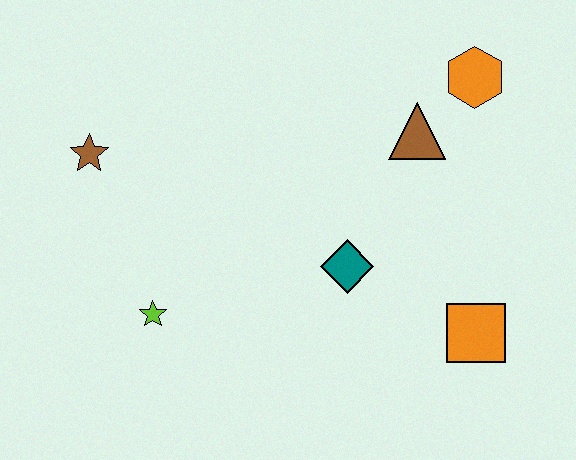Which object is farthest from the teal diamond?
The brown star is farthest from the teal diamond.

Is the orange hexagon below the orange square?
No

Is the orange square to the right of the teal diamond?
Yes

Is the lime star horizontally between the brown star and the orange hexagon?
Yes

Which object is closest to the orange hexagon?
The brown triangle is closest to the orange hexagon.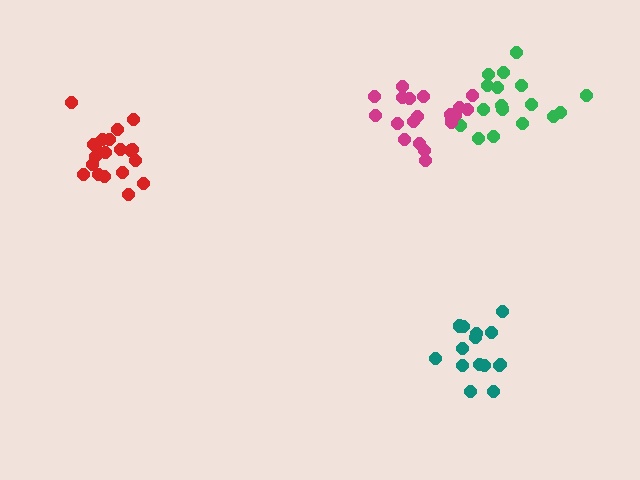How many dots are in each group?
Group 1: 20 dots, Group 2: 15 dots, Group 3: 17 dots, Group 4: 20 dots (72 total).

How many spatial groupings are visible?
There are 4 spatial groupings.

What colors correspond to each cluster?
The clusters are colored: red, teal, green, magenta.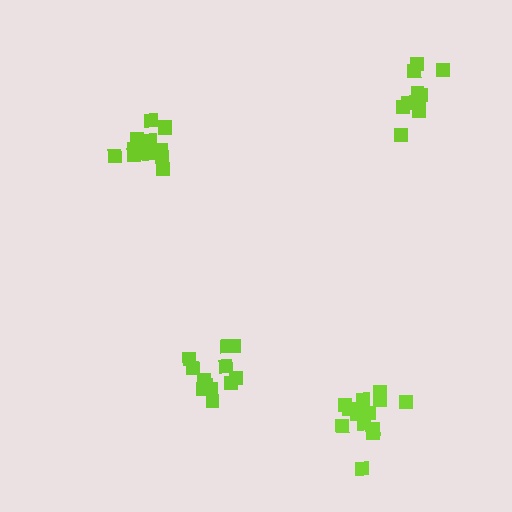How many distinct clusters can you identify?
There are 4 distinct clusters.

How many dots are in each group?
Group 1: 12 dots, Group 2: 15 dots, Group 3: 13 dots, Group 4: 11 dots (51 total).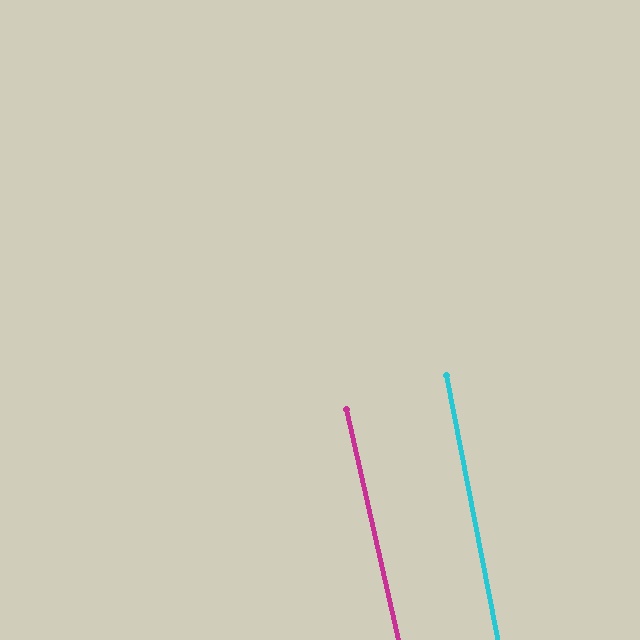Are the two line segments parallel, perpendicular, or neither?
Parallel — their directions differ by only 1.7°.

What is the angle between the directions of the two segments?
Approximately 2 degrees.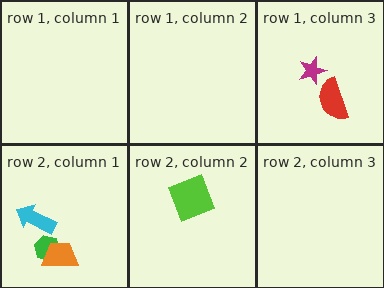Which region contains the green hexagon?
The row 2, column 1 region.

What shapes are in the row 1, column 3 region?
The red semicircle, the magenta star.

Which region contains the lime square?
The row 2, column 2 region.